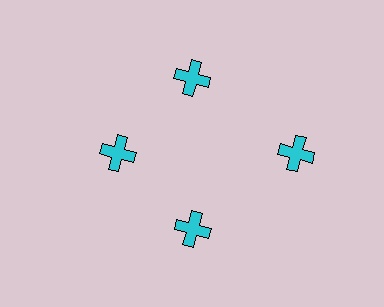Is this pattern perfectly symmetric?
No. The 4 cyan crosses are arranged in a ring, but one element near the 3 o'clock position is pushed outward from the center, breaking the 4-fold rotational symmetry.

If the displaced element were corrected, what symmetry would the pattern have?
It would have 4-fold rotational symmetry — the pattern would map onto itself every 90 degrees.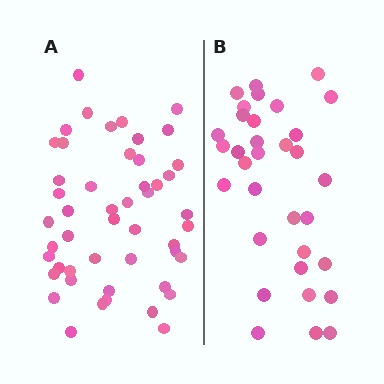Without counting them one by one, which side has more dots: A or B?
Region A (the left region) has more dots.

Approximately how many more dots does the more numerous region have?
Region A has approximately 15 more dots than region B.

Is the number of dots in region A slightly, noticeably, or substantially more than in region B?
Region A has substantially more. The ratio is roughly 1.5 to 1.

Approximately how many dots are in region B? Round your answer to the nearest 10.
About 30 dots. (The exact count is 33, which rounds to 30.)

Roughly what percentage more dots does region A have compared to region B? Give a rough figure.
About 50% more.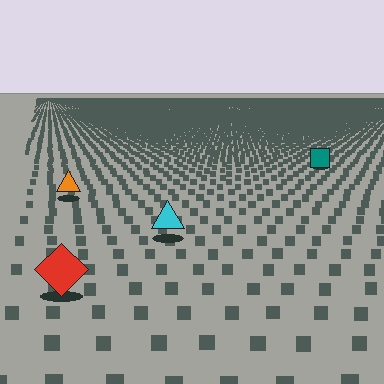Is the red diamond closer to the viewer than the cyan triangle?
Yes. The red diamond is closer — you can tell from the texture gradient: the ground texture is coarser near it.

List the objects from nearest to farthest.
From nearest to farthest: the red diamond, the cyan triangle, the orange triangle, the teal square.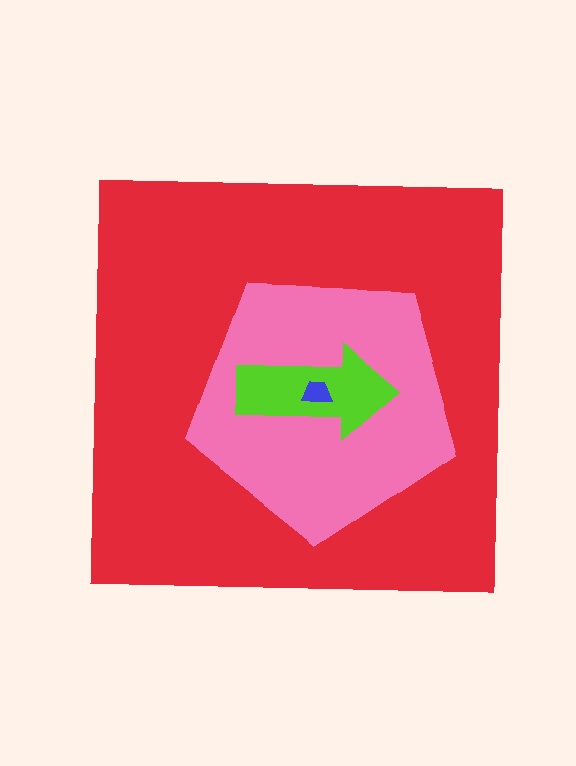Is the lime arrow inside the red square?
Yes.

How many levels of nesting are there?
4.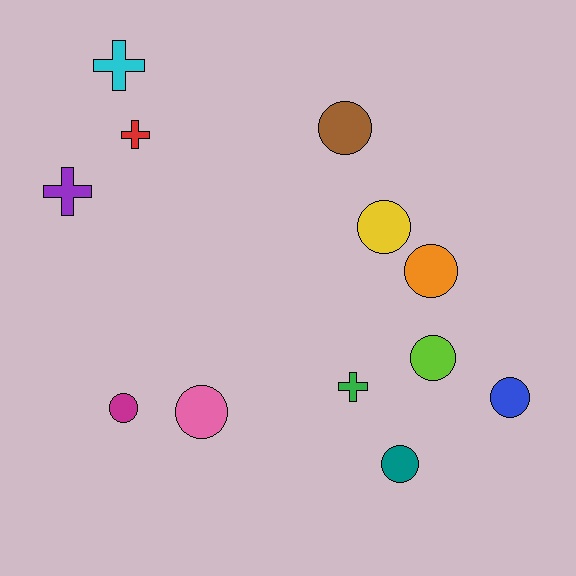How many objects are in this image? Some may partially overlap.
There are 12 objects.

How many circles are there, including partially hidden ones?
There are 8 circles.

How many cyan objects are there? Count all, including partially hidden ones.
There is 1 cyan object.